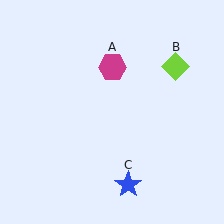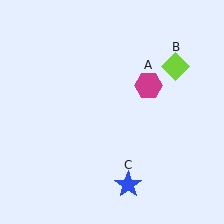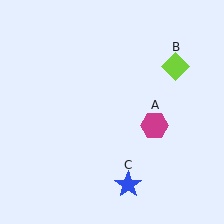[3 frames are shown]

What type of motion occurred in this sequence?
The magenta hexagon (object A) rotated clockwise around the center of the scene.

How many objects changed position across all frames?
1 object changed position: magenta hexagon (object A).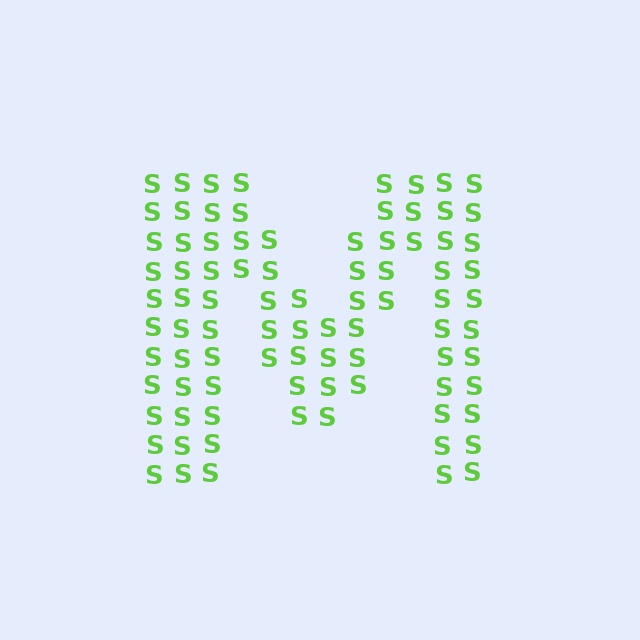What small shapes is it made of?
It is made of small letter S's.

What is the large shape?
The large shape is the letter M.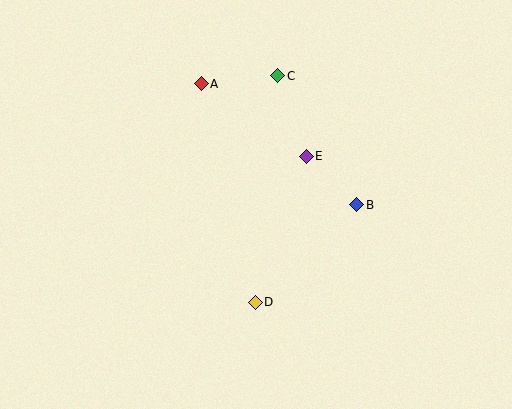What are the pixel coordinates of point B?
Point B is at (357, 205).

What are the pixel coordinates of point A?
Point A is at (201, 84).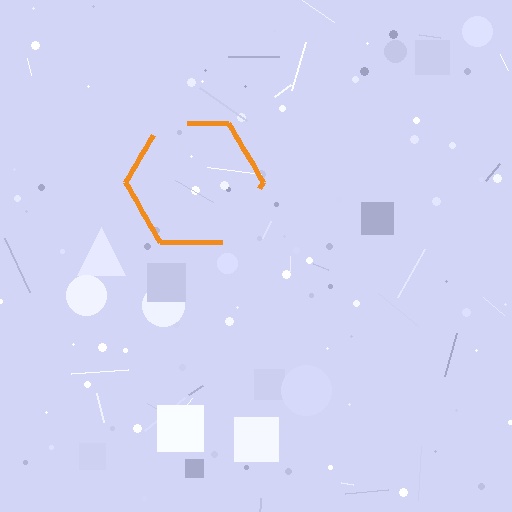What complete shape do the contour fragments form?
The contour fragments form a hexagon.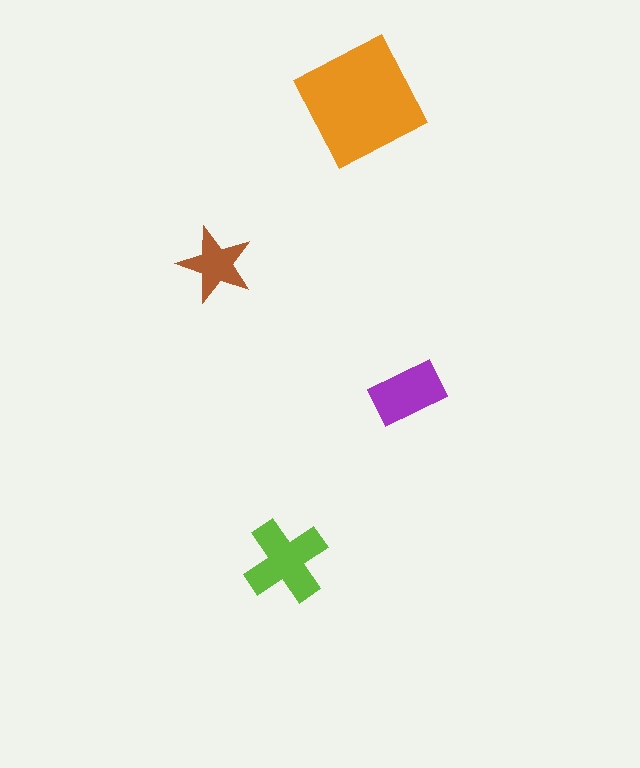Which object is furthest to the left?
The brown star is leftmost.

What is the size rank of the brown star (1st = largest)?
4th.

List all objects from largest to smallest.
The orange square, the lime cross, the purple rectangle, the brown star.